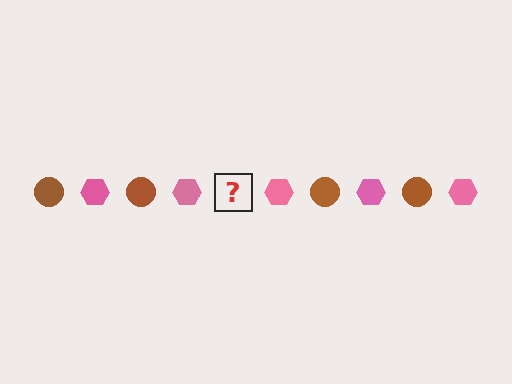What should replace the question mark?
The question mark should be replaced with a brown circle.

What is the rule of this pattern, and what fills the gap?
The rule is that the pattern alternates between brown circle and pink hexagon. The gap should be filled with a brown circle.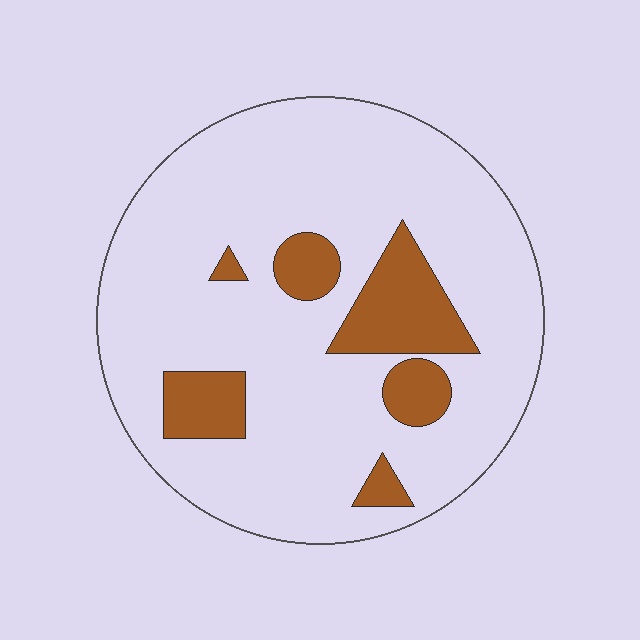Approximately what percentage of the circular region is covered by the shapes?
Approximately 15%.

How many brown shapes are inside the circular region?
6.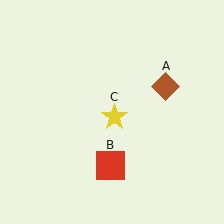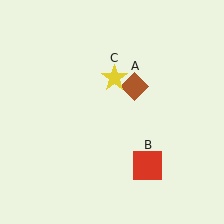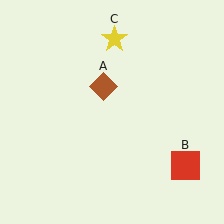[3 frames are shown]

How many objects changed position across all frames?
3 objects changed position: brown diamond (object A), red square (object B), yellow star (object C).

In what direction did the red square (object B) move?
The red square (object B) moved right.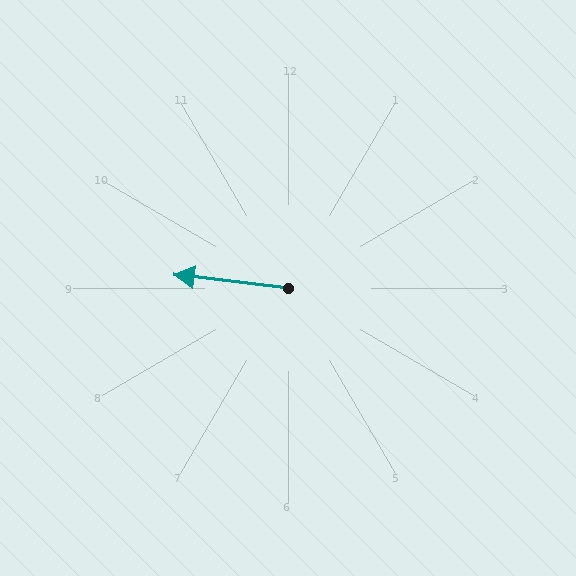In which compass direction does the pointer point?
West.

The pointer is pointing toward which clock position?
Roughly 9 o'clock.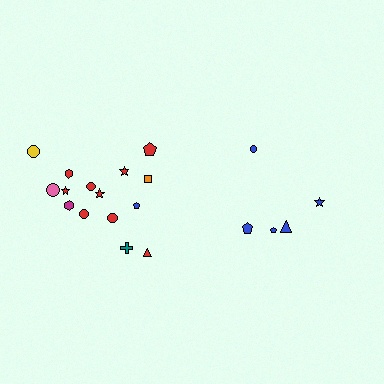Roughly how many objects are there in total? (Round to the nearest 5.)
Roughly 20 objects in total.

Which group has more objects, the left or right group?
The left group.